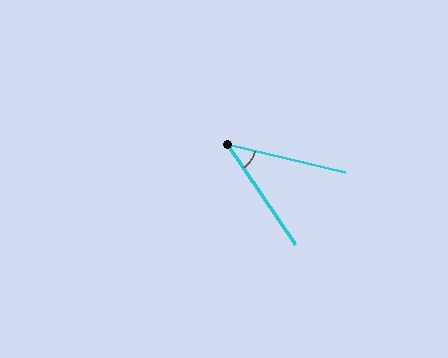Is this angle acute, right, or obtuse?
It is acute.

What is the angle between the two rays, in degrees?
Approximately 42 degrees.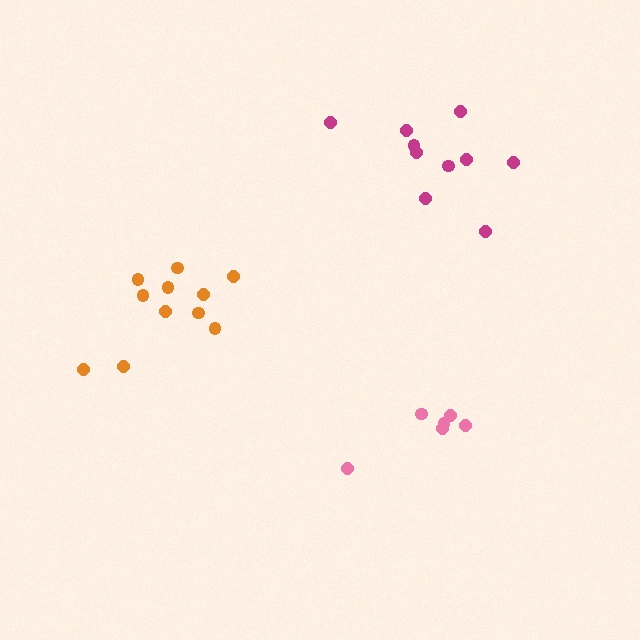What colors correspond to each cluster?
The clusters are colored: orange, pink, magenta.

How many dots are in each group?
Group 1: 11 dots, Group 2: 6 dots, Group 3: 10 dots (27 total).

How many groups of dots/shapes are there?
There are 3 groups.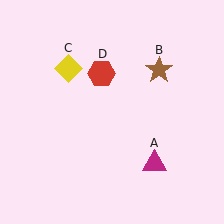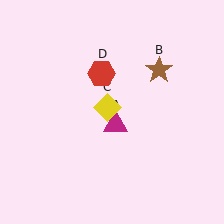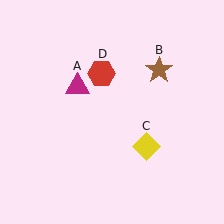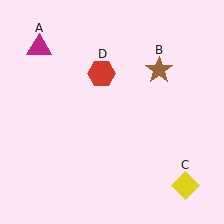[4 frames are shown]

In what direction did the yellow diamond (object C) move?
The yellow diamond (object C) moved down and to the right.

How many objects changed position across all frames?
2 objects changed position: magenta triangle (object A), yellow diamond (object C).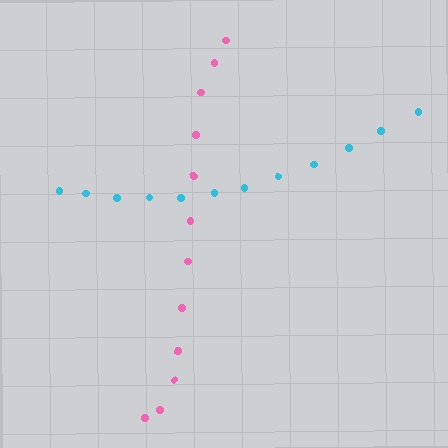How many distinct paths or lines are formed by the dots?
There are 2 distinct paths.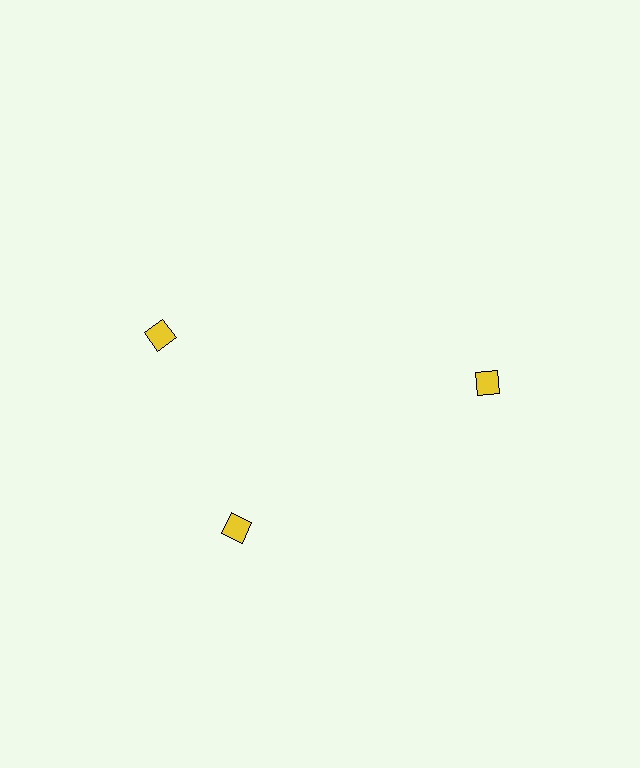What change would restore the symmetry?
The symmetry would be restored by rotating it back into even spacing with its neighbors so that all 3 diamonds sit at equal angles and equal distance from the center.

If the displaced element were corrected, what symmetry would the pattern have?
It would have 3-fold rotational symmetry — the pattern would map onto itself every 120 degrees.